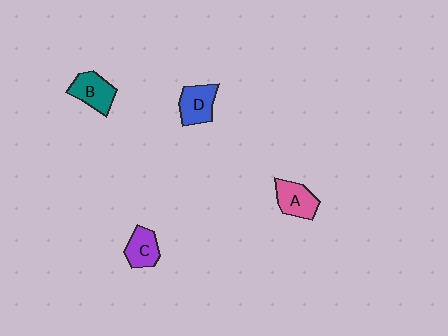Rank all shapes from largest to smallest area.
From largest to smallest: B (teal), D (blue), A (pink), C (purple).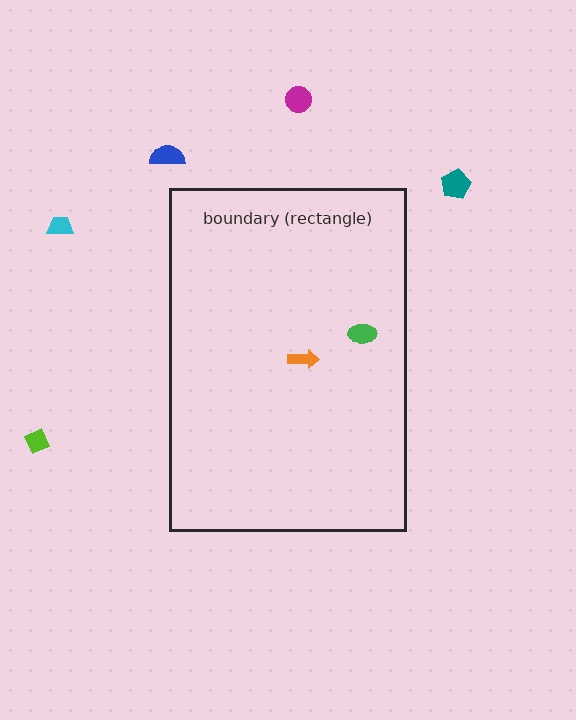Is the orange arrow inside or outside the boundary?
Inside.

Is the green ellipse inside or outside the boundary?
Inside.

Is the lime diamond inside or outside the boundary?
Outside.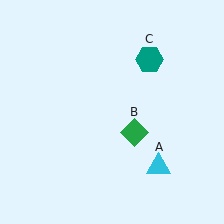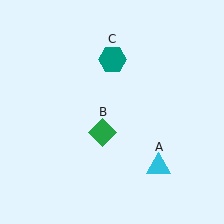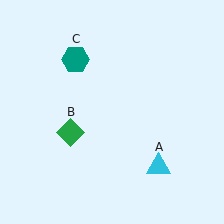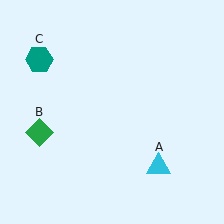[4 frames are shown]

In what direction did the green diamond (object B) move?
The green diamond (object B) moved left.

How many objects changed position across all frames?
2 objects changed position: green diamond (object B), teal hexagon (object C).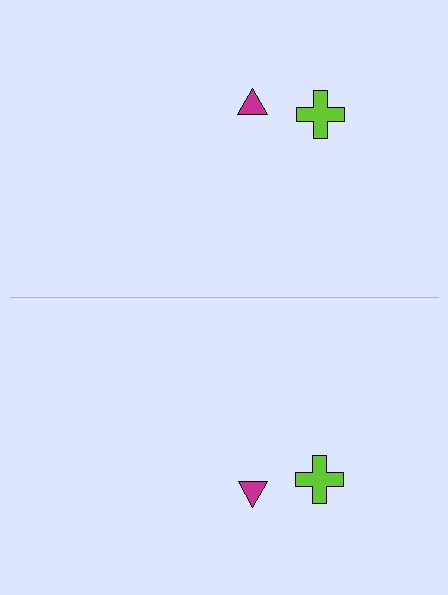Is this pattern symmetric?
Yes, this pattern has bilateral (reflection) symmetry.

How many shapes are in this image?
There are 4 shapes in this image.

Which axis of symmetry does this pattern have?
The pattern has a horizontal axis of symmetry running through the center of the image.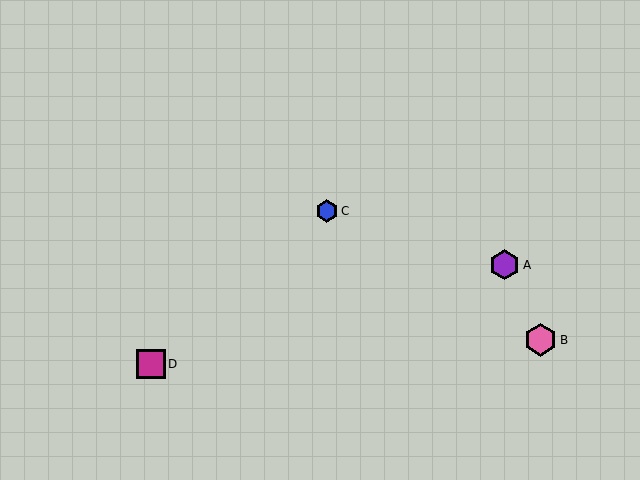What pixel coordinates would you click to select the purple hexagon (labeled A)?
Click at (505, 265) to select the purple hexagon A.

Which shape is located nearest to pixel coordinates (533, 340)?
The pink hexagon (labeled B) at (540, 340) is nearest to that location.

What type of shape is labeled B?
Shape B is a pink hexagon.